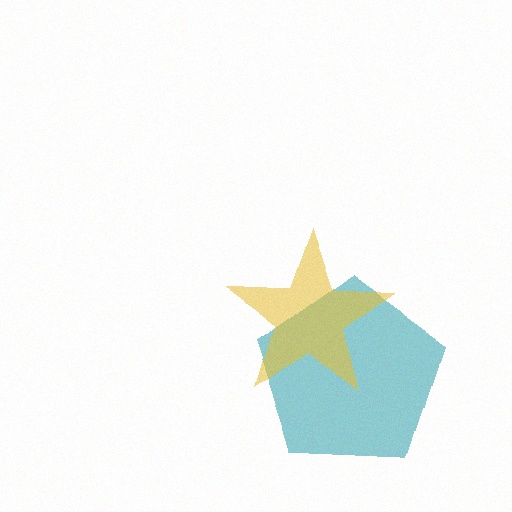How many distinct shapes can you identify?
There are 2 distinct shapes: a teal pentagon, a yellow star.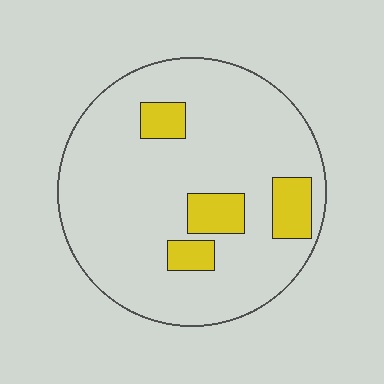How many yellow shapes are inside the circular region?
4.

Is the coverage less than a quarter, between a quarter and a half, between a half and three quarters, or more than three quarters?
Less than a quarter.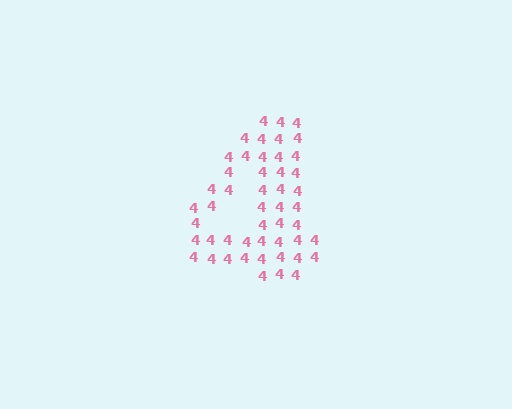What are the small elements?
The small elements are digit 4's.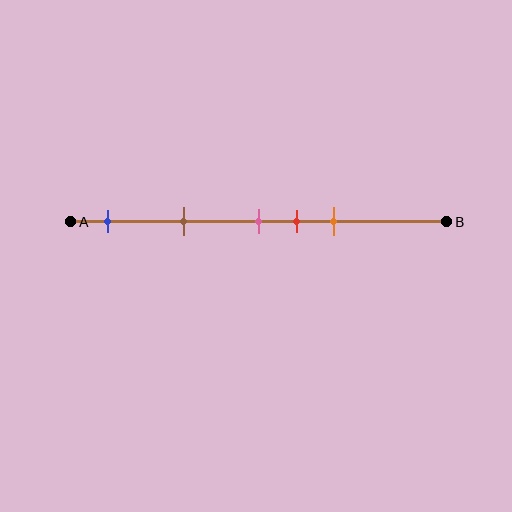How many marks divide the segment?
There are 5 marks dividing the segment.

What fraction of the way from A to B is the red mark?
The red mark is approximately 60% (0.6) of the way from A to B.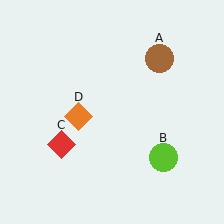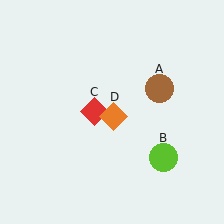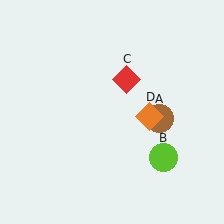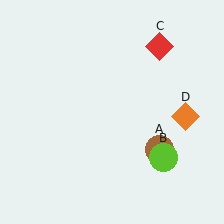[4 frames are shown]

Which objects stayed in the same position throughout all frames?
Lime circle (object B) remained stationary.